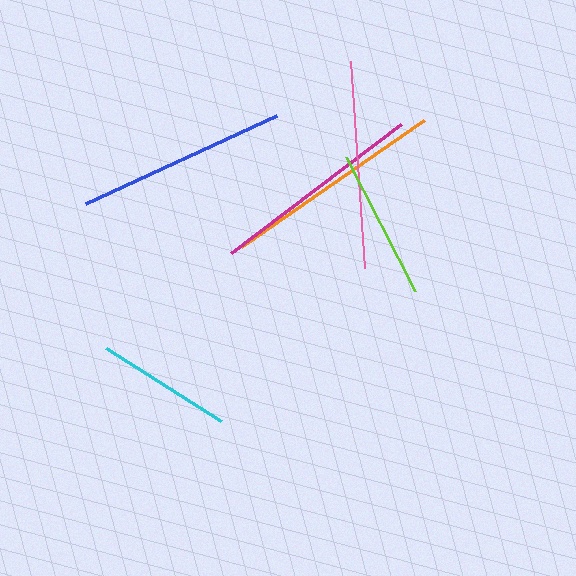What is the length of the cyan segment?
The cyan segment is approximately 136 pixels long.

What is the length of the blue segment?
The blue segment is approximately 210 pixels long.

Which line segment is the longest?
The orange line is the longest at approximately 223 pixels.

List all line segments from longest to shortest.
From longest to shortest: orange, magenta, blue, pink, lime, cyan.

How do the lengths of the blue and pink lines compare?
The blue and pink lines are approximately the same length.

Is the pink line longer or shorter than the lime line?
The pink line is longer than the lime line.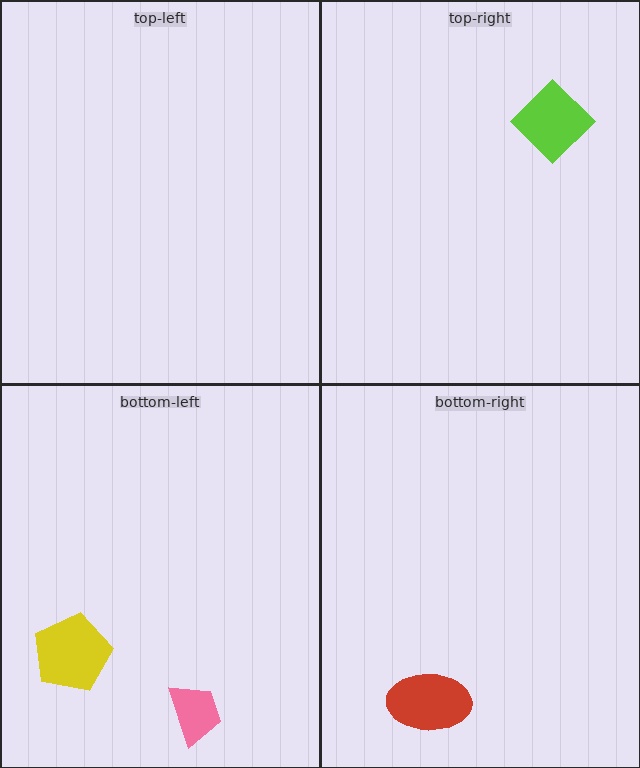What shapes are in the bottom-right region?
The red ellipse.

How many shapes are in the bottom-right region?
1.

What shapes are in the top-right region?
The lime diamond.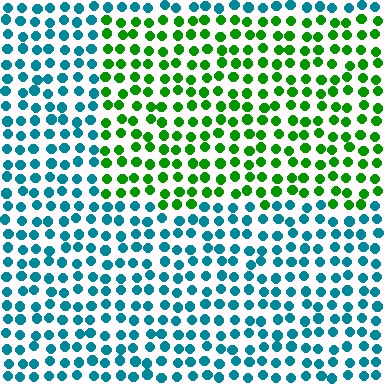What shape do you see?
I see a rectangle.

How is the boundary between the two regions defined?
The boundary is defined purely by a slight shift in hue (about 67 degrees). Spacing, size, and orientation are identical on both sides.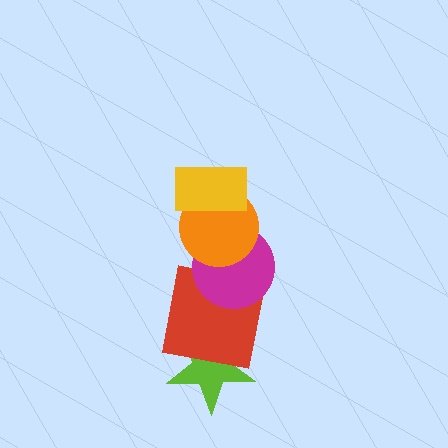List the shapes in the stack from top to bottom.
From top to bottom: the yellow rectangle, the orange circle, the magenta circle, the red square, the lime star.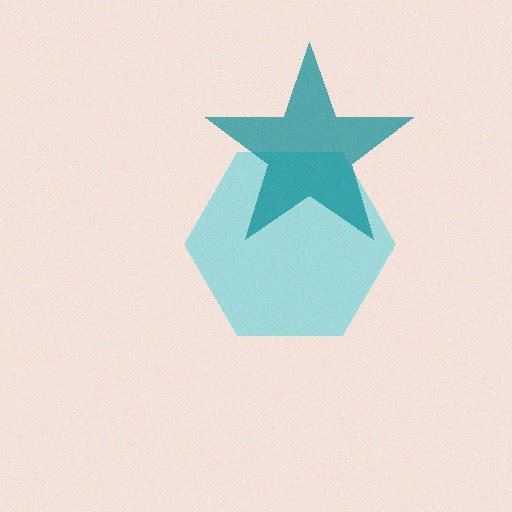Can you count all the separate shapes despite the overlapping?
Yes, there are 2 separate shapes.